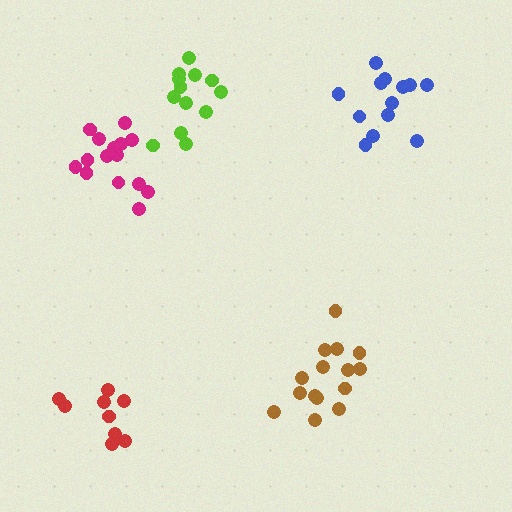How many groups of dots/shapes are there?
There are 5 groups.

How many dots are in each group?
Group 1: 10 dots, Group 2: 15 dots, Group 3: 13 dots, Group 4: 13 dots, Group 5: 15 dots (66 total).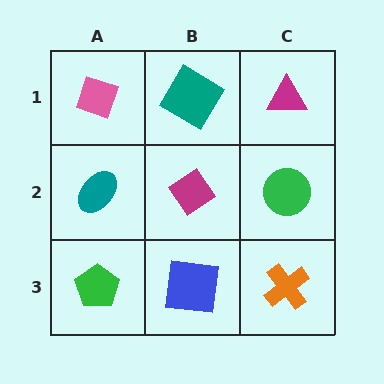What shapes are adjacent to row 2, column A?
A pink diamond (row 1, column A), a green pentagon (row 3, column A), a magenta diamond (row 2, column B).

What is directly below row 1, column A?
A teal ellipse.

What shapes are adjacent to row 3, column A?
A teal ellipse (row 2, column A), a blue square (row 3, column B).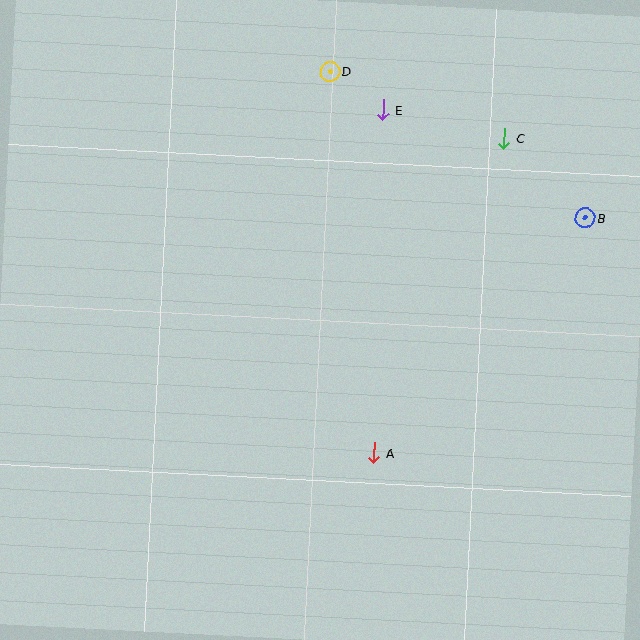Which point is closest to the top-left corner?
Point D is closest to the top-left corner.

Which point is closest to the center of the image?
Point A at (374, 453) is closest to the center.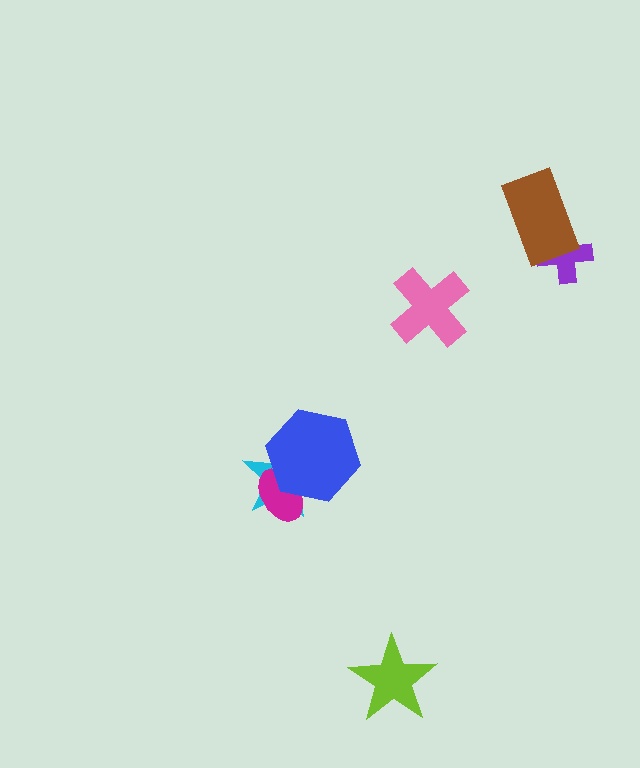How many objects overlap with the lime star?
0 objects overlap with the lime star.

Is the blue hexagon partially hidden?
No, no other shape covers it.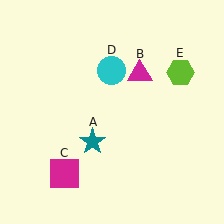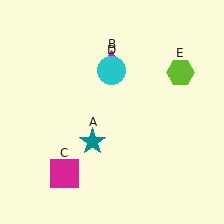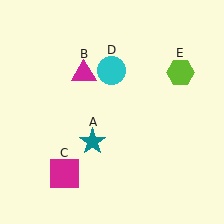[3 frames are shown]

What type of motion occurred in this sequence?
The magenta triangle (object B) rotated counterclockwise around the center of the scene.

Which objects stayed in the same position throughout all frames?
Teal star (object A) and magenta square (object C) and cyan circle (object D) and lime hexagon (object E) remained stationary.